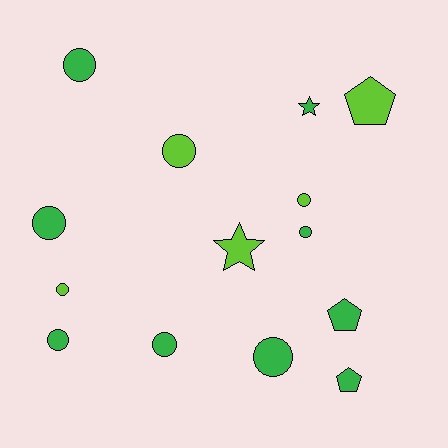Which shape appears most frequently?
Circle, with 9 objects.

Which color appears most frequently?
Green, with 9 objects.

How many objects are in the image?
There are 14 objects.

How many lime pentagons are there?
There is 1 lime pentagon.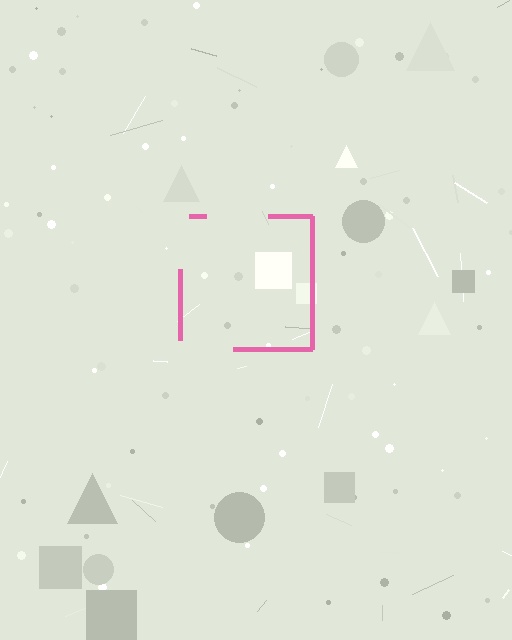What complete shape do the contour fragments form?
The contour fragments form a square.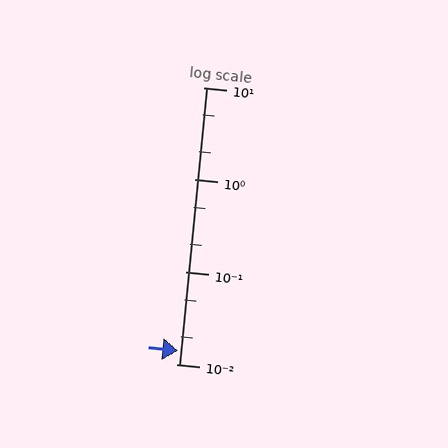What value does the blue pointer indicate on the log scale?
The pointer indicates approximately 0.014.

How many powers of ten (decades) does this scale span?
The scale spans 3 decades, from 0.01 to 10.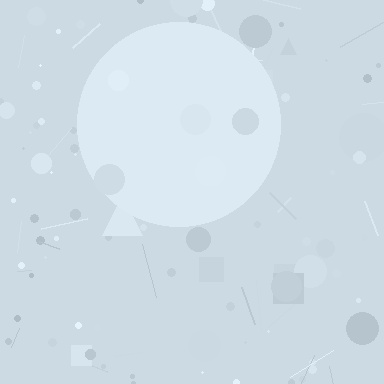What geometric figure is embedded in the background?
A circle is embedded in the background.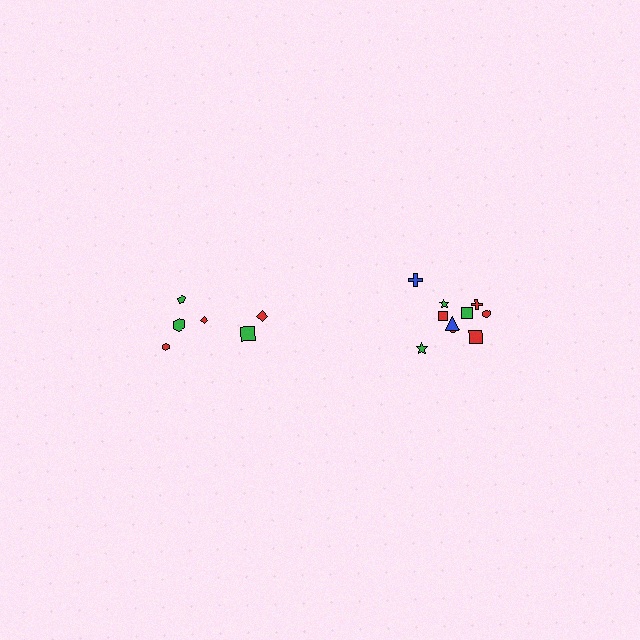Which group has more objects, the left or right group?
The right group.